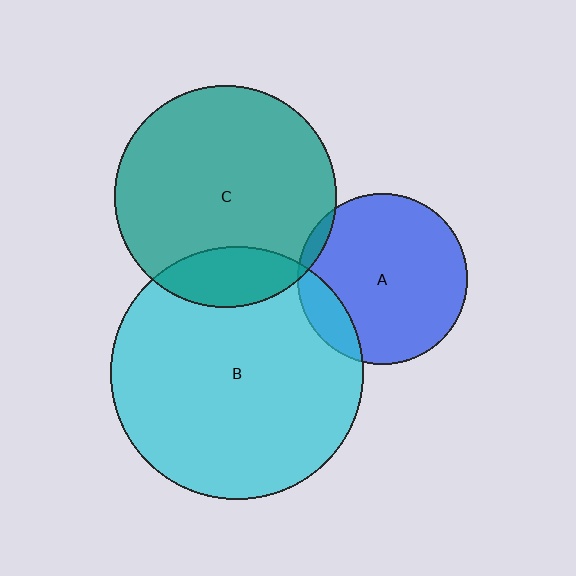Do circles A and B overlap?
Yes.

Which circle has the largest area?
Circle B (cyan).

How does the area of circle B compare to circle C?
Approximately 1.3 times.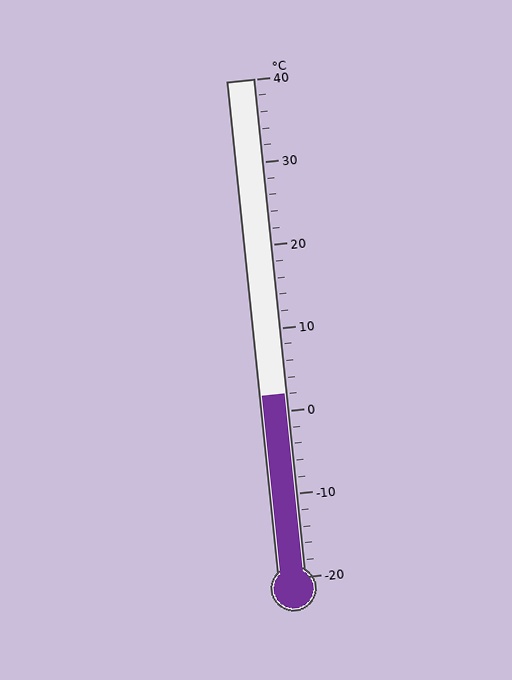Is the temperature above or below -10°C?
The temperature is above -10°C.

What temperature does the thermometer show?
The thermometer shows approximately 2°C.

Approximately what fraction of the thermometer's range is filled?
The thermometer is filled to approximately 35% of its range.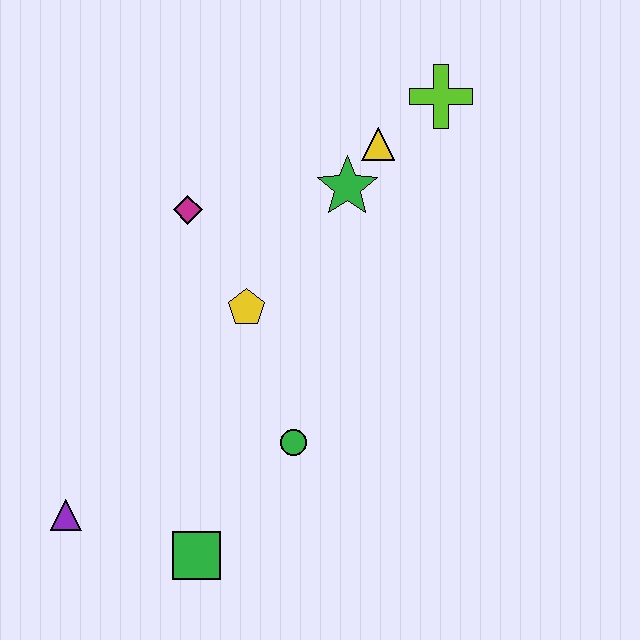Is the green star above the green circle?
Yes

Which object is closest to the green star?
The yellow triangle is closest to the green star.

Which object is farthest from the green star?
The purple triangle is farthest from the green star.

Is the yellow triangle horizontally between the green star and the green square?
No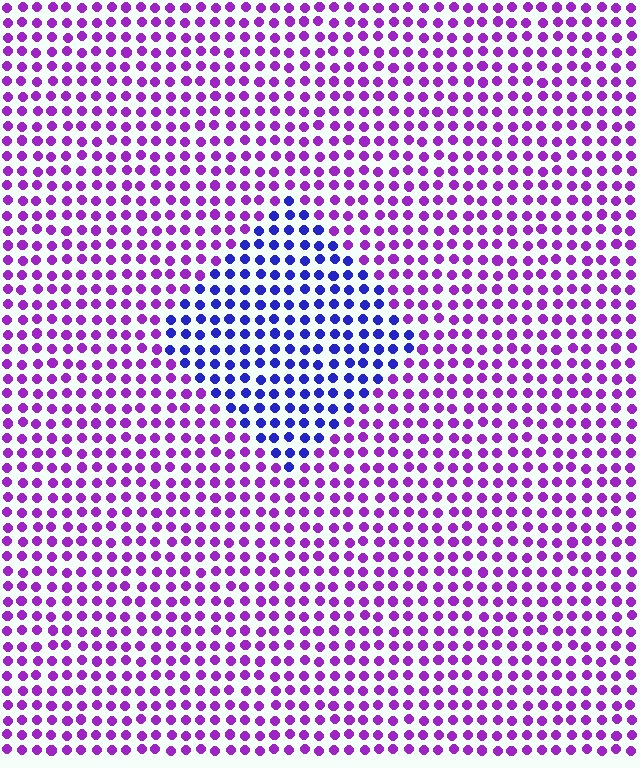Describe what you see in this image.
The image is filled with small purple elements in a uniform arrangement. A diamond-shaped region is visible where the elements are tinted to a slightly different hue, forming a subtle color boundary.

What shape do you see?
I see a diamond.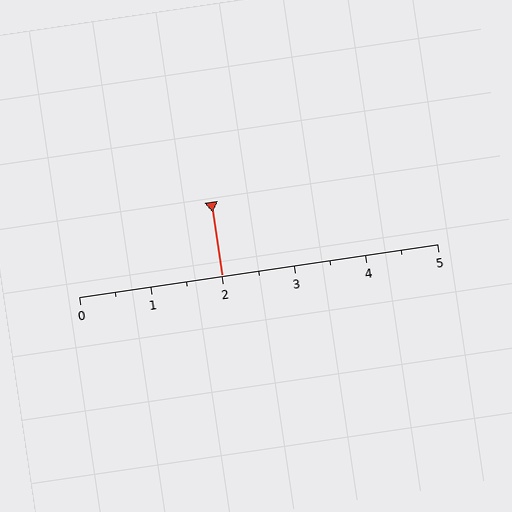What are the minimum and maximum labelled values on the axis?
The axis runs from 0 to 5.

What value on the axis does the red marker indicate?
The marker indicates approximately 2.